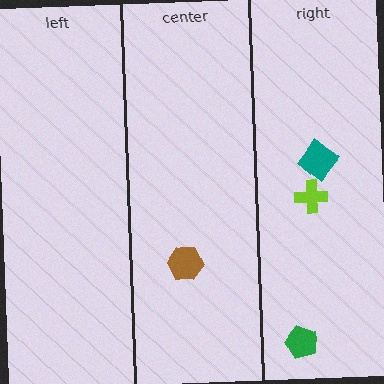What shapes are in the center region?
The brown hexagon.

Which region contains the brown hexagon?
The center region.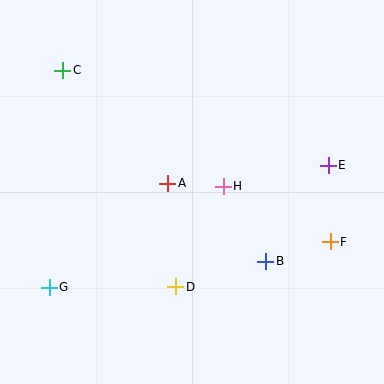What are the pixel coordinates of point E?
Point E is at (328, 165).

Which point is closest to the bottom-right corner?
Point F is closest to the bottom-right corner.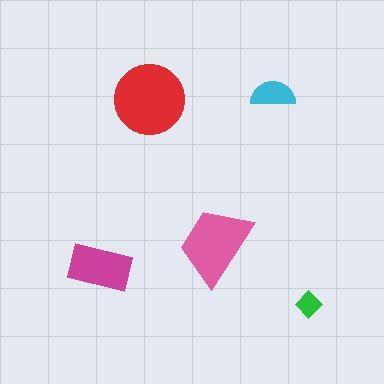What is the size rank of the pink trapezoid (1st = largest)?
2nd.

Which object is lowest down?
The green diamond is bottommost.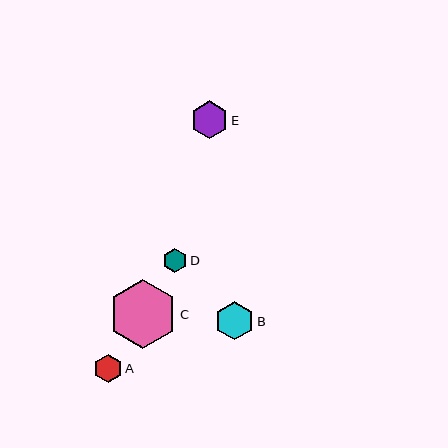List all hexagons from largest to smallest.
From largest to smallest: C, B, E, A, D.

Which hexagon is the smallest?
Hexagon D is the smallest with a size of approximately 24 pixels.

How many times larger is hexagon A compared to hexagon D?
Hexagon A is approximately 1.2 times the size of hexagon D.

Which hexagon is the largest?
Hexagon C is the largest with a size of approximately 68 pixels.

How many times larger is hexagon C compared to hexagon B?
Hexagon C is approximately 1.8 times the size of hexagon B.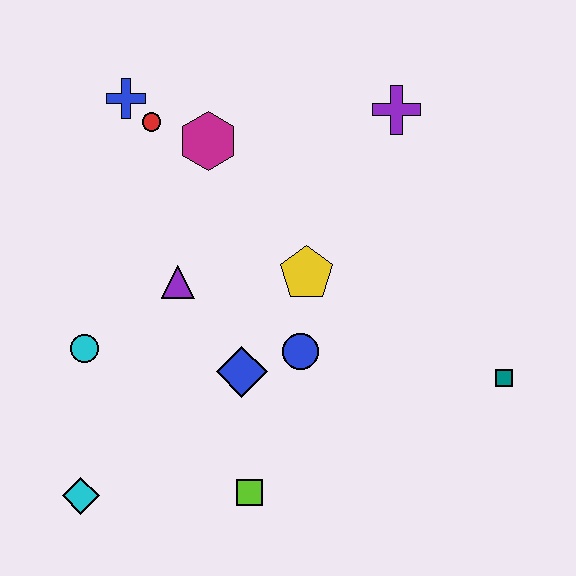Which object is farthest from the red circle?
The teal square is farthest from the red circle.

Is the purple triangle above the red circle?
No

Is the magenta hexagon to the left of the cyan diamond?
No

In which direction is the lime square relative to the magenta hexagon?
The lime square is below the magenta hexagon.